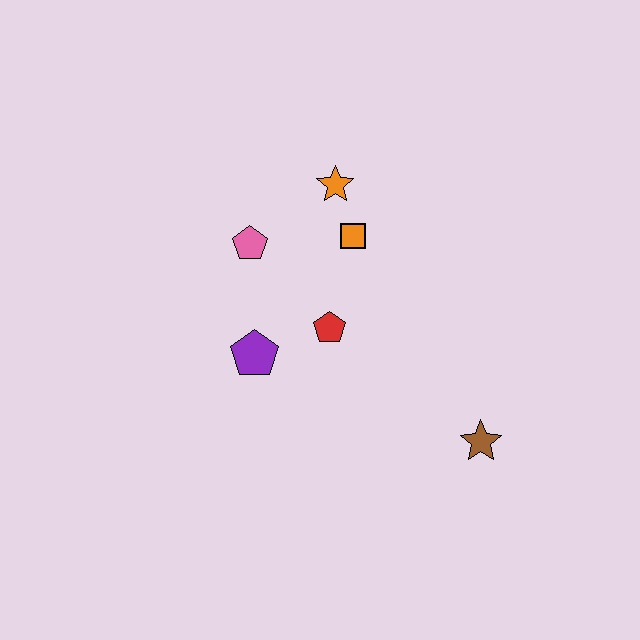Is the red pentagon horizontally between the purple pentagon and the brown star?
Yes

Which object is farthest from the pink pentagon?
The brown star is farthest from the pink pentagon.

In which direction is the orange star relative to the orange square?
The orange star is above the orange square.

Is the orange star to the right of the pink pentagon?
Yes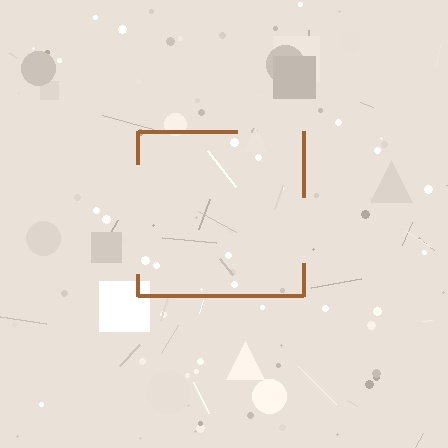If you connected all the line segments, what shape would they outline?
They would outline a square.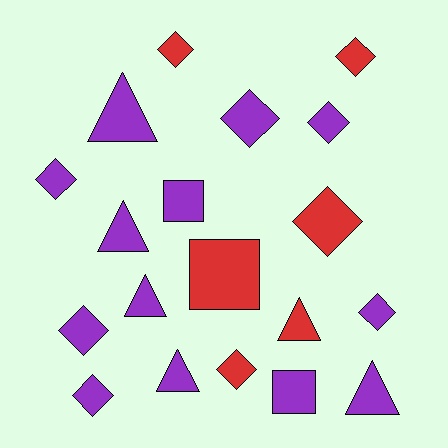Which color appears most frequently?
Purple, with 13 objects.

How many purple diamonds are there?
There are 6 purple diamonds.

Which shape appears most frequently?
Diamond, with 10 objects.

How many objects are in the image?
There are 19 objects.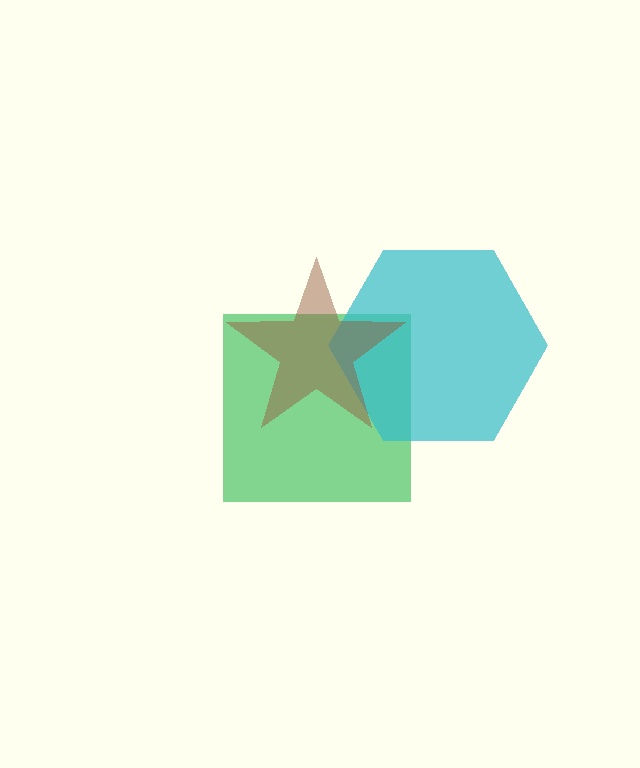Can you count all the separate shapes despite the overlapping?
Yes, there are 3 separate shapes.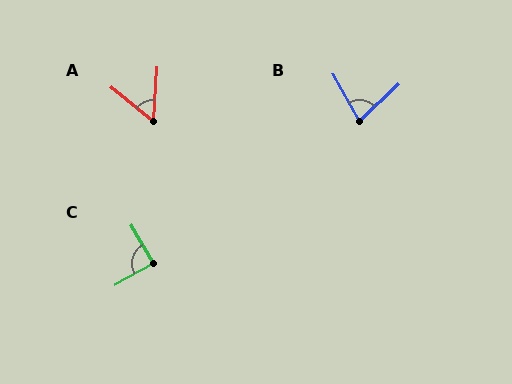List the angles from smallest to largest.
A (55°), B (76°), C (88°).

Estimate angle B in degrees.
Approximately 76 degrees.